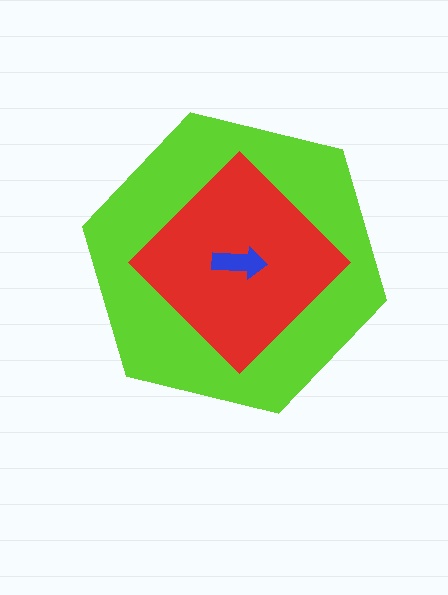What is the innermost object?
The blue arrow.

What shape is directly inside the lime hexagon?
The red diamond.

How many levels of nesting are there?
3.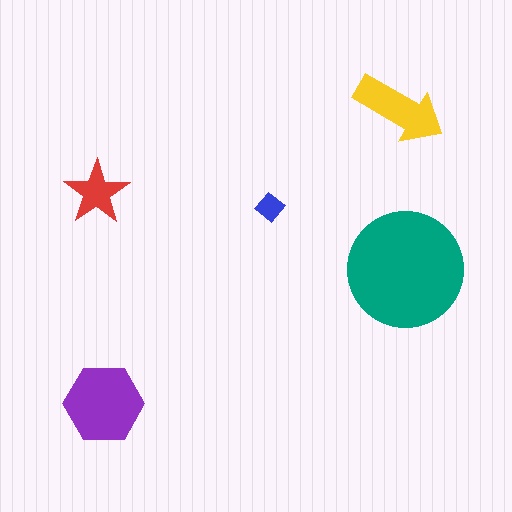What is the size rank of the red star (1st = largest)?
4th.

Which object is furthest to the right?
The teal circle is rightmost.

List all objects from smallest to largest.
The blue diamond, the red star, the yellow arrow, the purple hexagon, the teal circle.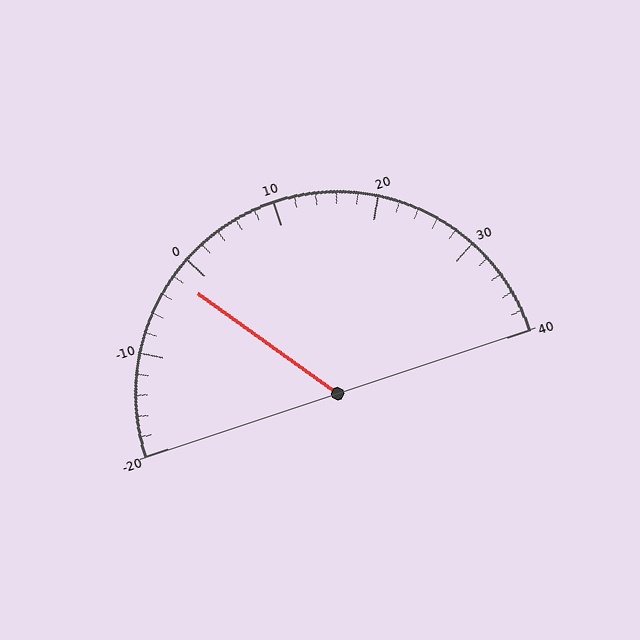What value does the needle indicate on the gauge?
The needle indicates approximately -2.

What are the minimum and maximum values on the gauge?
The gauge ranges from -20 to 40.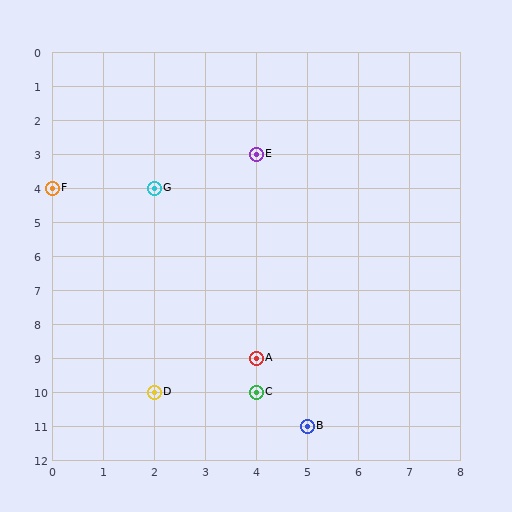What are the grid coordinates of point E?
Point E is at grid coordinates (4, 3).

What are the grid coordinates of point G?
Point G is at grid coordinates (2, 4).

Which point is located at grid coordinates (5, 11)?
Point B is at (5, 11).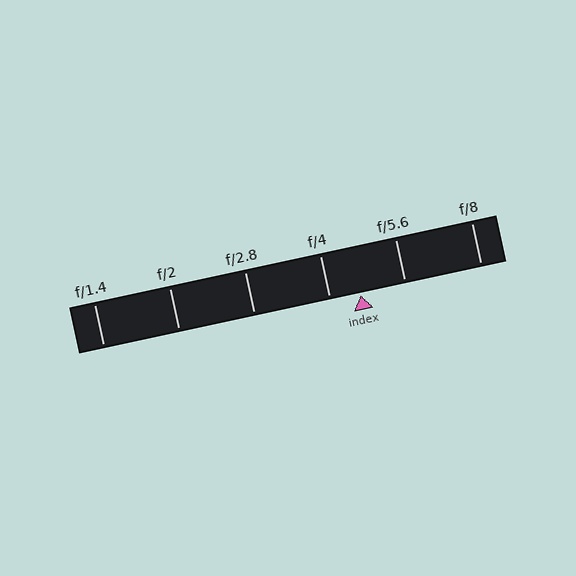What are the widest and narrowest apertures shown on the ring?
The widest aperture shown is f/1.4 and the narrowest is f/8.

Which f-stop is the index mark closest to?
The index mark is closest to f/4.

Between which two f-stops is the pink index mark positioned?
The index mark is between f/4 and f/5.6.